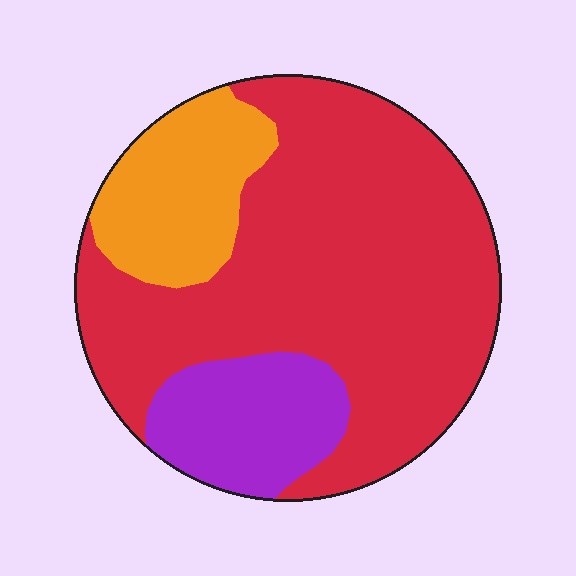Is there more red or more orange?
Red.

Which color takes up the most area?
Red, at roughly 65%.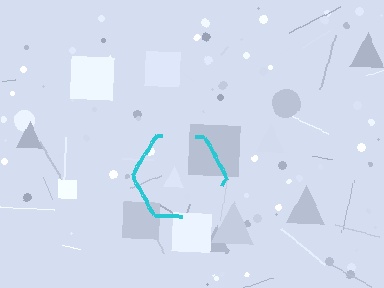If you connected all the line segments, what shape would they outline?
They would outline a hexagon.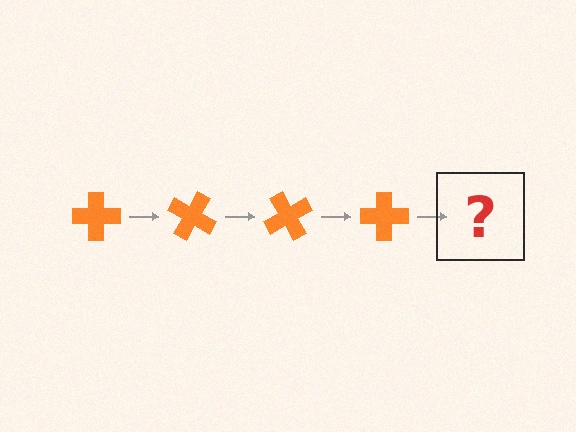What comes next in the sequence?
The next element should be an orange cross rotated 120 degrees.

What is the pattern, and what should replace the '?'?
The pattern is that the cross rotates 30 degrees each step. The '?' should be an orange cross rotated 120 degrees.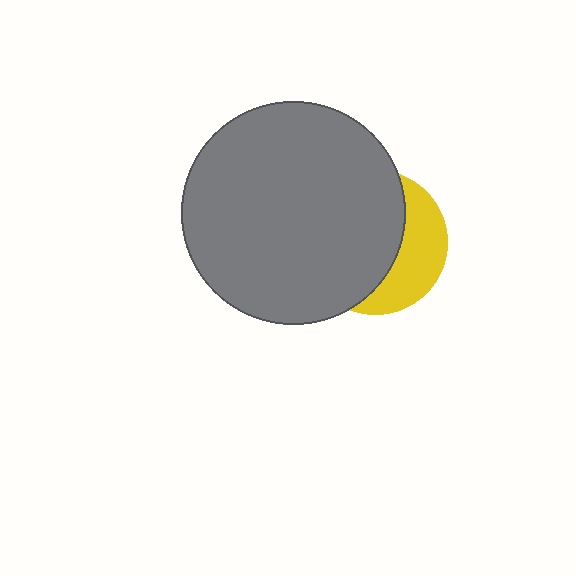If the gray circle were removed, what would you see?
You would see the complete yellow circle.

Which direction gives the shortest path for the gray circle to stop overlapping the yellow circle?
Moving left gives the shortest separation.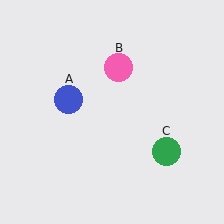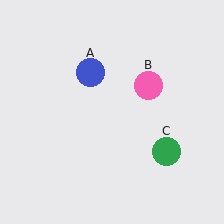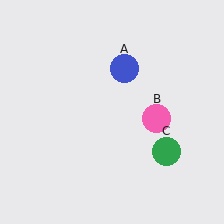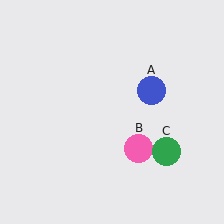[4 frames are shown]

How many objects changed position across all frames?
2 objects changed position: blue circle (object A), pink circle (object B).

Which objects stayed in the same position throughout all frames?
Green circle (object C) remained stationary.